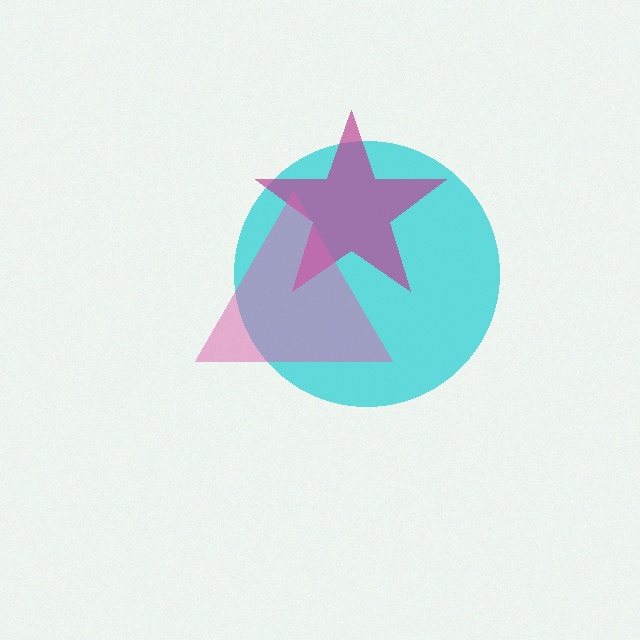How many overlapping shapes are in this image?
There are 3 overlapping shapes in the image.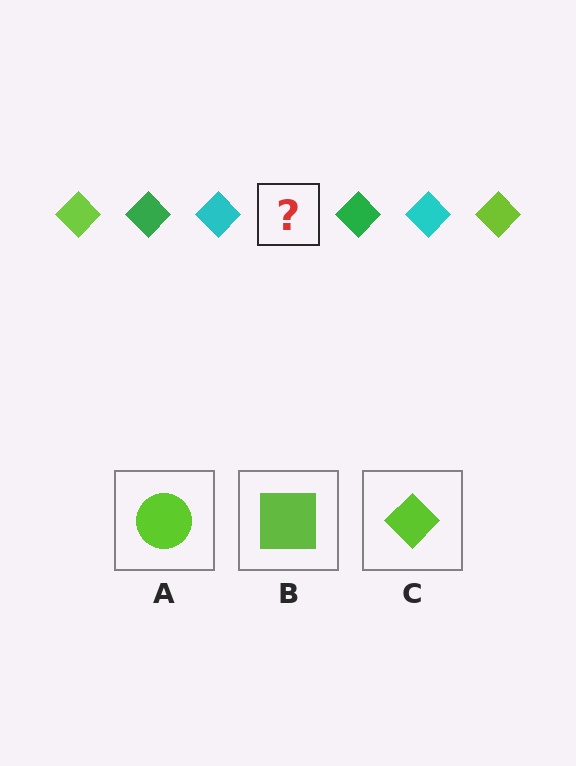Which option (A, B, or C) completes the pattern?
C.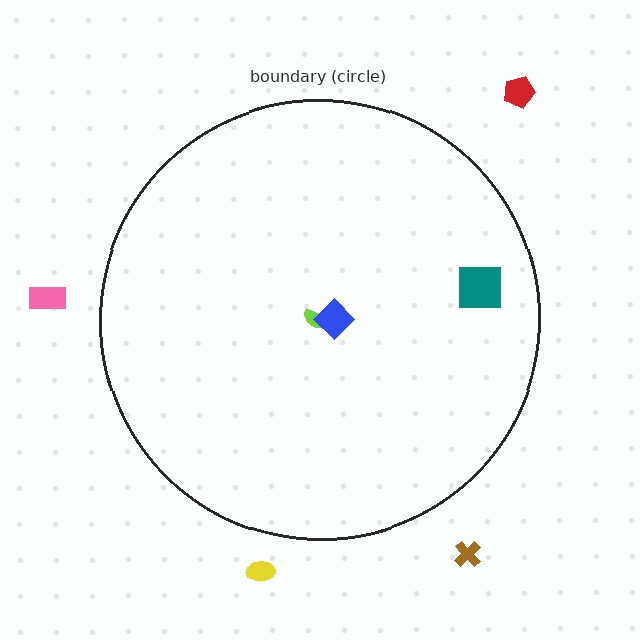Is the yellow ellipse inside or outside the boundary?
Outside.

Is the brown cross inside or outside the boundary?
Outside.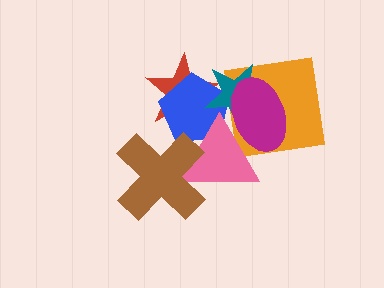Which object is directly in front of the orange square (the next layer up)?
The pink triangle is directly in front of the orange square.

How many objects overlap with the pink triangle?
6 objects overlap with the pink triangle.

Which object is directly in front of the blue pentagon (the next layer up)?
The pink triangle is directly in front of the blue pentagon.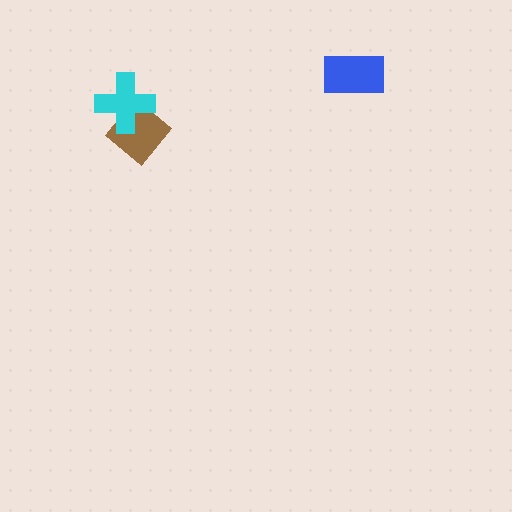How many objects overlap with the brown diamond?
1 object overlaps with the brown diamond.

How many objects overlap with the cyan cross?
1 object overlaps with the cyan cross.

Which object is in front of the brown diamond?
The cyan cross is in front of the brown diamond.